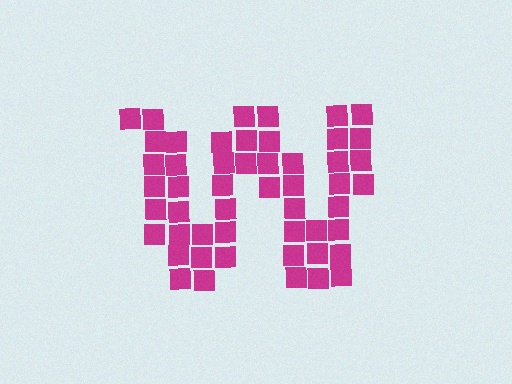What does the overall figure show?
The overall figure shows the letter W.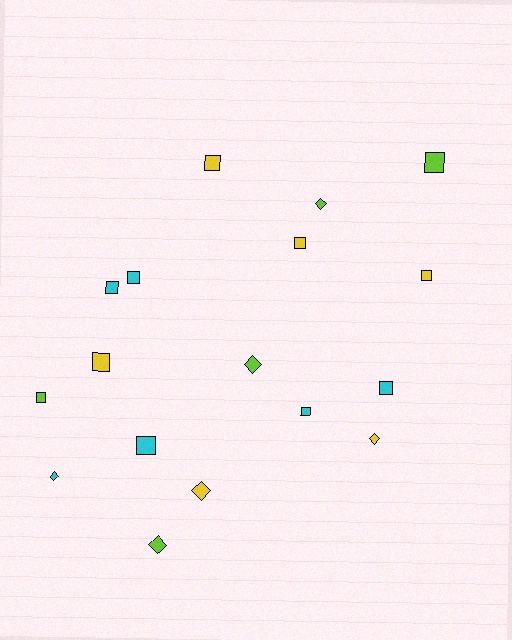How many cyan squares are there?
There are 5 cyan squares.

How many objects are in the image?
There are 17 objects.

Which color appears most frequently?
Yellow, with 6 objects.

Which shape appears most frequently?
Square, with 11 objects.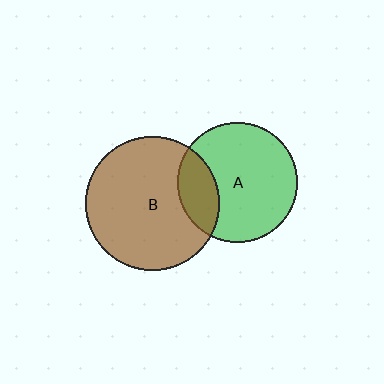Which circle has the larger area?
Circle B (brown).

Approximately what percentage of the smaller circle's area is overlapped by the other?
Approximately 20%.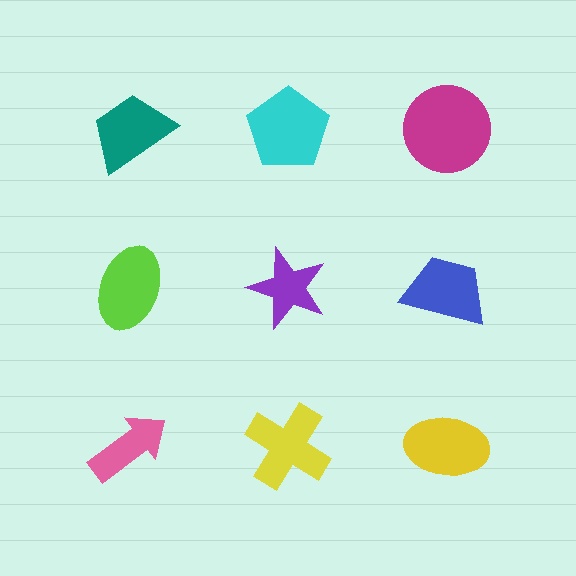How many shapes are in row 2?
3 shapes.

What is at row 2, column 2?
A purple star.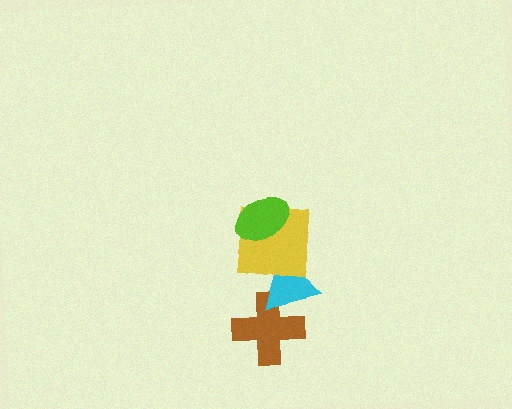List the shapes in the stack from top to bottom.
From top to bottom: the lime ellipse, the yellow square, the cyan triangle, the brown cross.